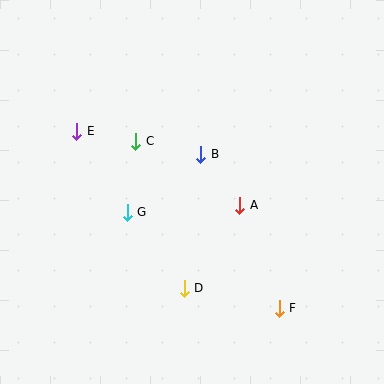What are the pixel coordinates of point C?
Point C is at (136, 141).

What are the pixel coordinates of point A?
Point A is at (240, 205).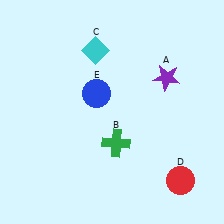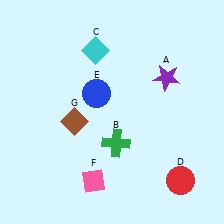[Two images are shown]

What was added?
A pink diamond (F), a brown diamond (G) were added in Image 2.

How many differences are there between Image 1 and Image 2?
There are 2 differences between the two images.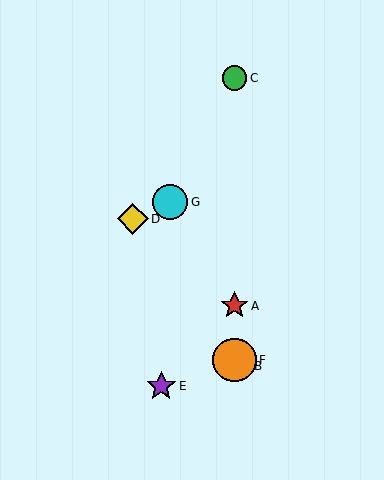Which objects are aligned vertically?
Objects A, B, C, F are aligned vertically.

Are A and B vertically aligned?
Yes, both are at x≈234.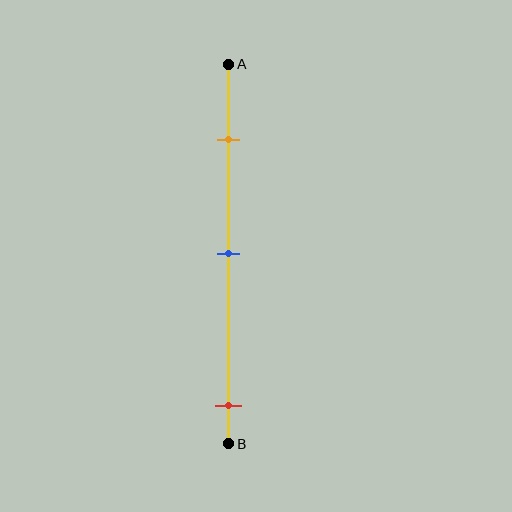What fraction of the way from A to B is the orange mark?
The orange mark is approximately 20% (0.2) of the way from A to B.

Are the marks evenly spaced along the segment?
No, the marks are not evenly spaced.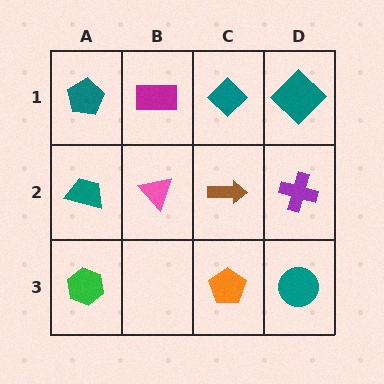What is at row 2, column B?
A pink triangle.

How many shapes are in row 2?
4 shapes.